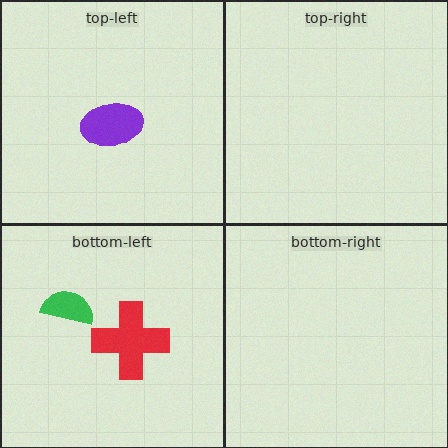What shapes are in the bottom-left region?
The red cross, the green semicircle.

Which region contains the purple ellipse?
The top-left region.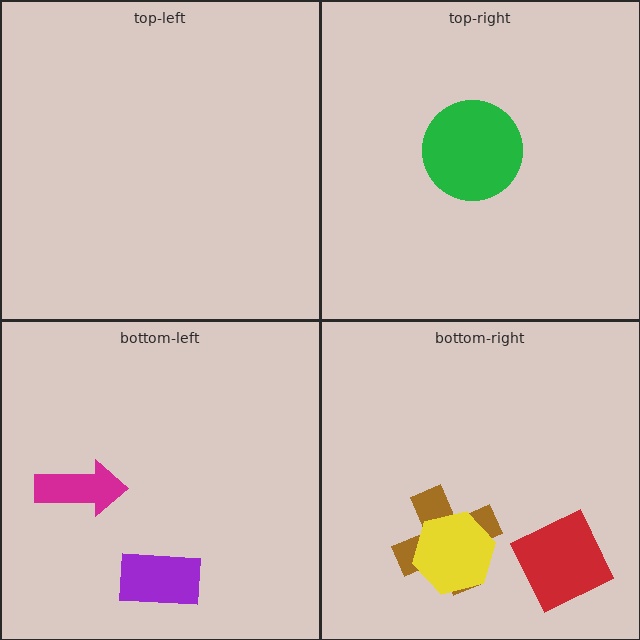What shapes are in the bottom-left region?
The magenta arrow, the purple rectangle.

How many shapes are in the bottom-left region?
2.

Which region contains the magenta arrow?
The bottom-left region.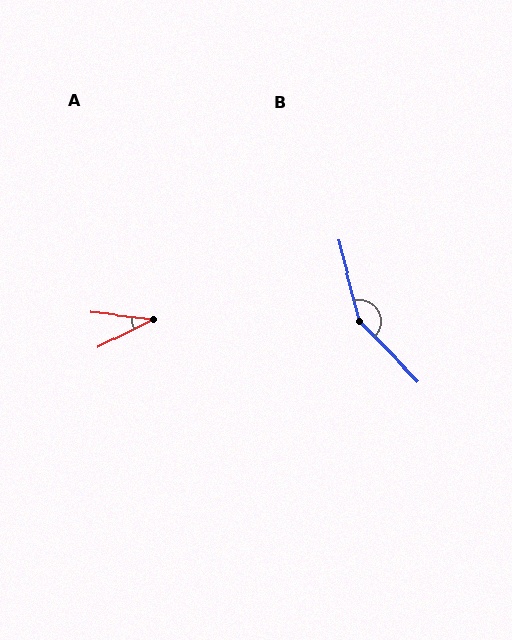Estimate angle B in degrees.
Approximately 150 degrees.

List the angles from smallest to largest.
A (33°), B (150°).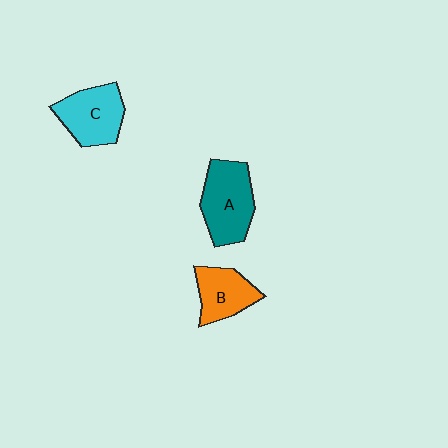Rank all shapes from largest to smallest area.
From largest to smallest: A (teal), C (cyan), B (orange).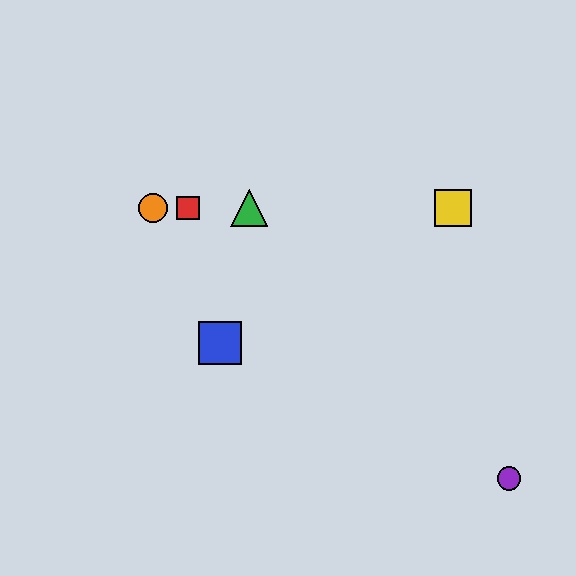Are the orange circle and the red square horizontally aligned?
Yes, both are at y≈208.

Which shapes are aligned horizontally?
The red square, the green triangle, the yellow square, the orange circle are aligned horizontally.